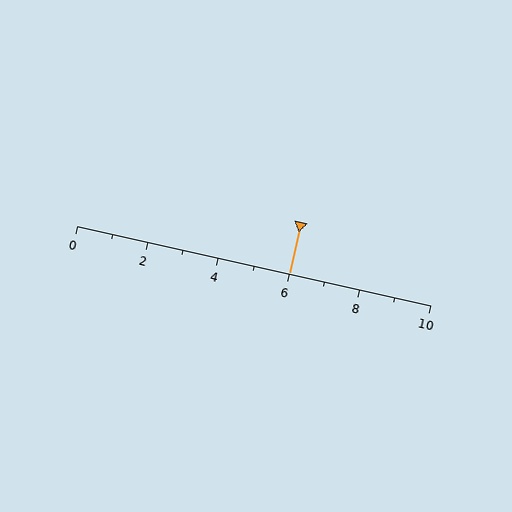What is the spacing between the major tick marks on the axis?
The major ticks are spaced 2 apart.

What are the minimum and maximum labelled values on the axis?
The axis runs from 0 to 10.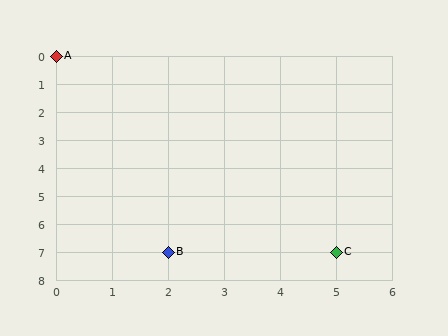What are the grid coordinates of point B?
Point B is at grid coordinates (2, 7).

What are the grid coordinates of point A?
Point A is at grid coordinates (0, 0).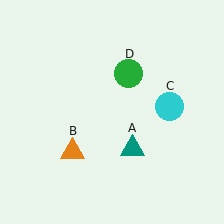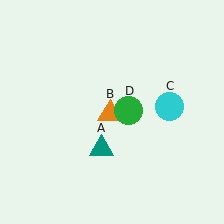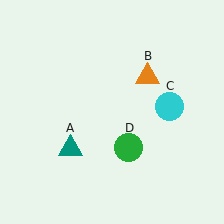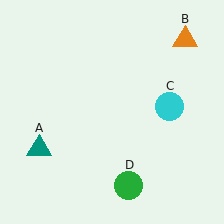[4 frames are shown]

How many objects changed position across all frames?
3 objects changed position: teal triangle (object A), orange triangle (object B), green circle (object D).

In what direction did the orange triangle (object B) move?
The orange triangle (object B) moved up and to the right.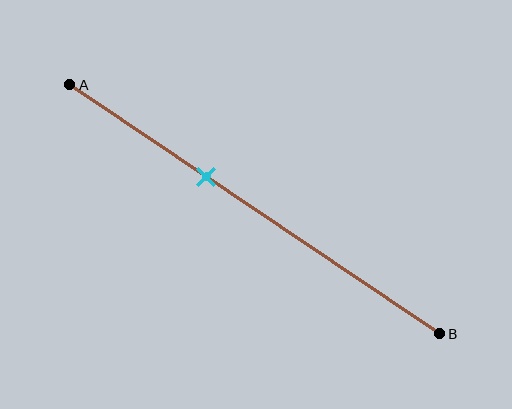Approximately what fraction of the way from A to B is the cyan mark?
The cyan mark is approximately 35% of the way from A to B.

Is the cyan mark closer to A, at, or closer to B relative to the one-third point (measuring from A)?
The cyan mark is closer to point B than the one-third point of segment AB.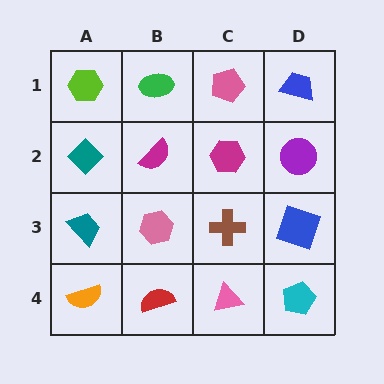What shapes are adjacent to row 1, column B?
A magenta semicircle (row 2, column B), a lime hexagon (row 1, column A), a pink pentagon (row 1, column C).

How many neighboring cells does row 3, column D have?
3.